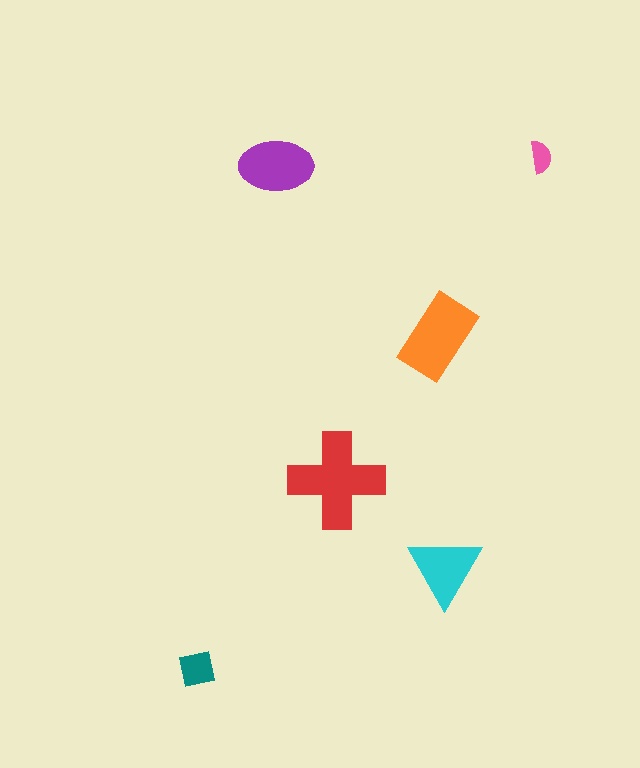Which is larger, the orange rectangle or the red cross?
The red cross.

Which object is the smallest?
The pink semicircle.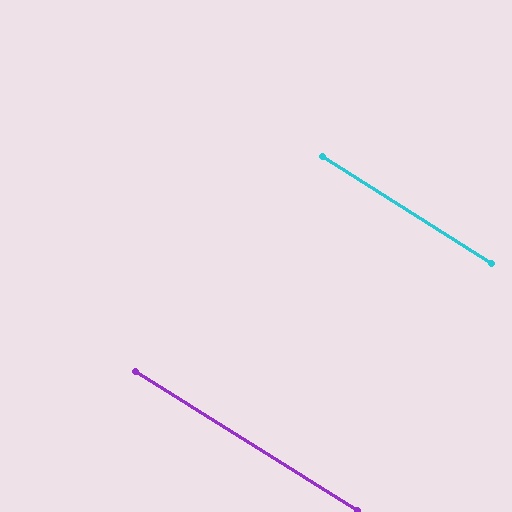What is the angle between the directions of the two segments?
Approximately 0 degrees.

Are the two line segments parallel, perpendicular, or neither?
Parallel — their directions differ by only 0.3°.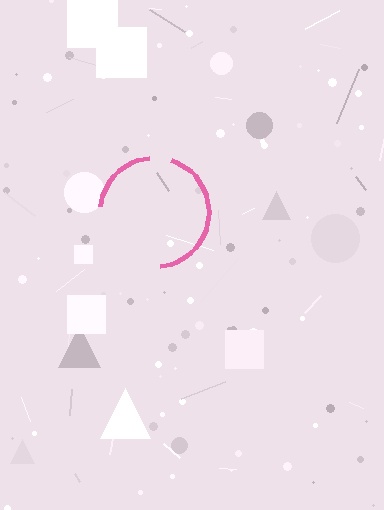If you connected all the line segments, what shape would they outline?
They would outline a circle.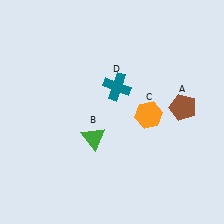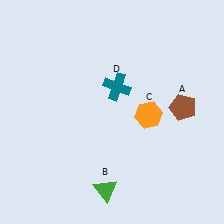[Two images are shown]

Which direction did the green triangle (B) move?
The green triangle (B) moved down.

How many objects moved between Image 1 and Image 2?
1 object moved between the two images.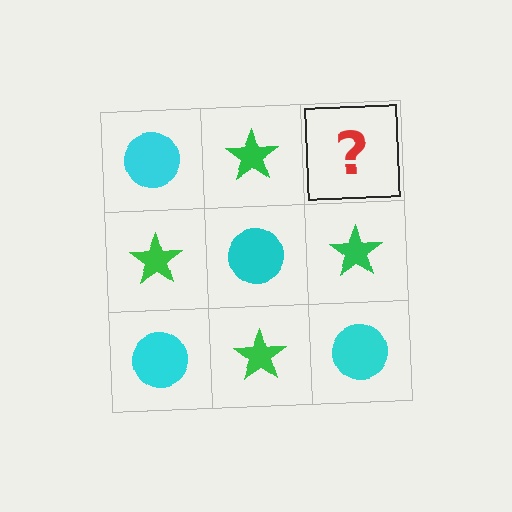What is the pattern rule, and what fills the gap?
The rule is that it alternates cyan circle and green star in a checkerboard pattern. The gap should be filled with a cyan circle.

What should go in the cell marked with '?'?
The missing cell should contain a cyan circle.